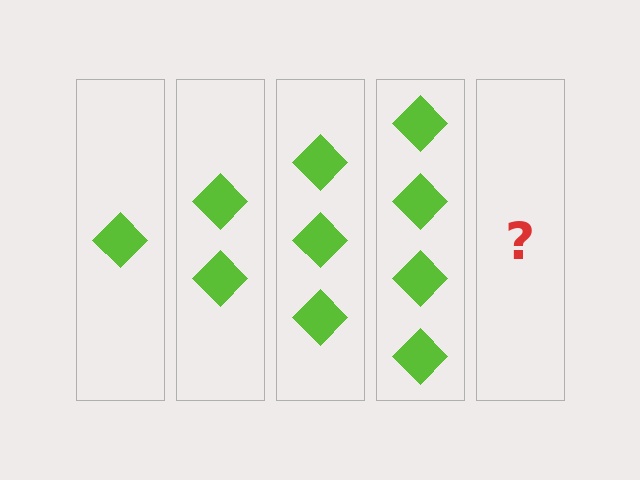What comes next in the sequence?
The next element should be 5 diamonds.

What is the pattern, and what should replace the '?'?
The pattern is that each step adds one more diamond. The '?' should be 5 diamonds.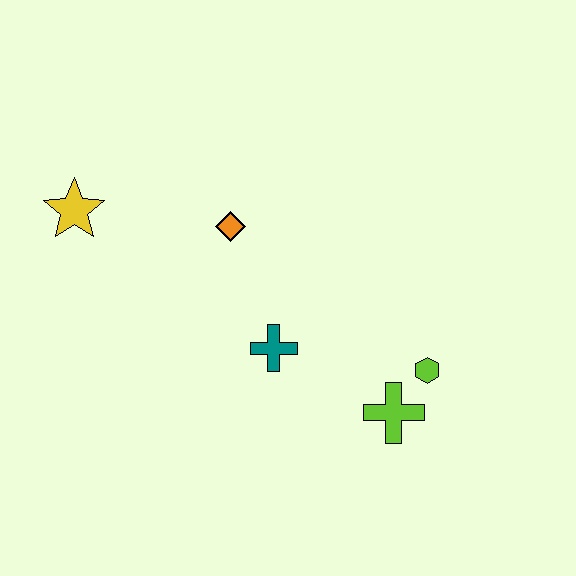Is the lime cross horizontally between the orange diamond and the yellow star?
No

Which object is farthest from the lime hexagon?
The yellow star is farthest from the lime hexagon.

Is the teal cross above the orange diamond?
No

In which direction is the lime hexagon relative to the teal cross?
The lime hexagon is to the right of the teal cross.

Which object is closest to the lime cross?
The lime hexagon is closest to the lime cross.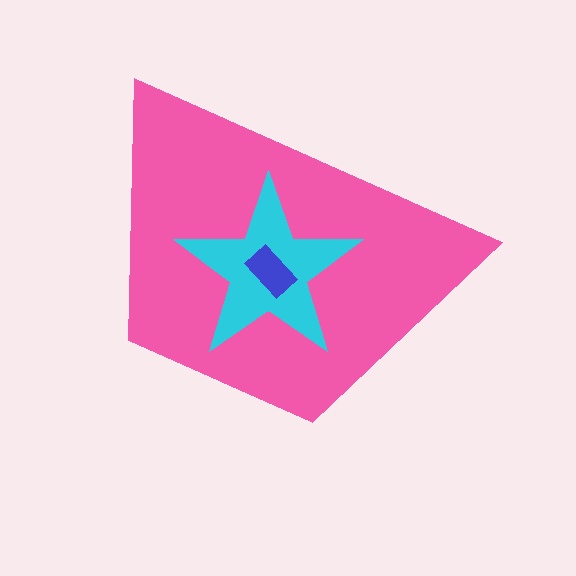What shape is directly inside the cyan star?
The blue rectangle.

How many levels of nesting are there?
3.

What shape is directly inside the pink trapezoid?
The cyan star.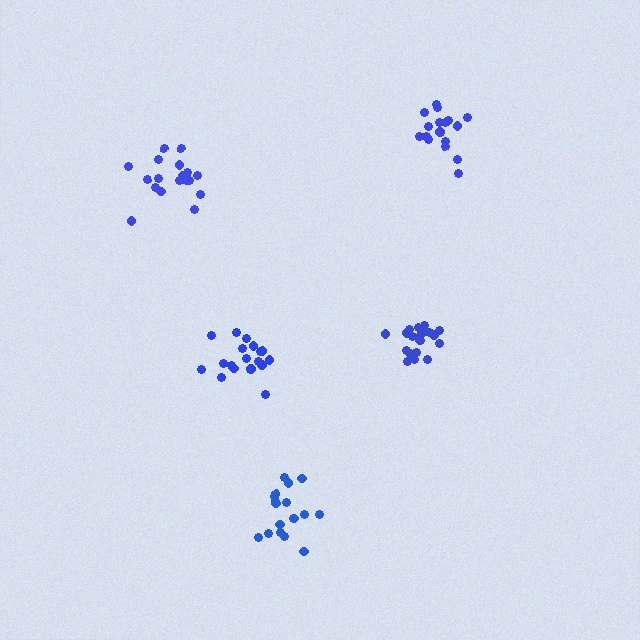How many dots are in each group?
Group 1: 18 dots, Group 2: 18 dots, Group 3: 20 dots, Group 4: 20 dots, Group 5: 18 dots (94 total).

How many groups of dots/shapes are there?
There are 5 groups.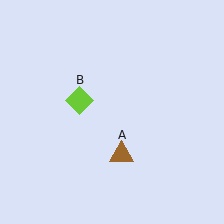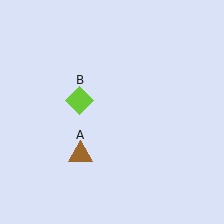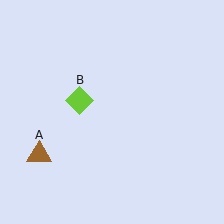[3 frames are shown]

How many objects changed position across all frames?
1 object changed position: brown triangle (object A).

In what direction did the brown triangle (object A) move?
The brown triangle (object A) moved left.